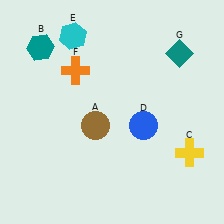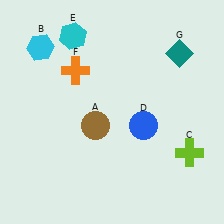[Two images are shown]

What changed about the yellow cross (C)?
In Image 1, C is yellow. In Image 2, it changed to lime.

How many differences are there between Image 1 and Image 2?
There are 2 differences between the two images.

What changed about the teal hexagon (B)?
In Image 1, B is teal. In Image 2, it changed to cyan.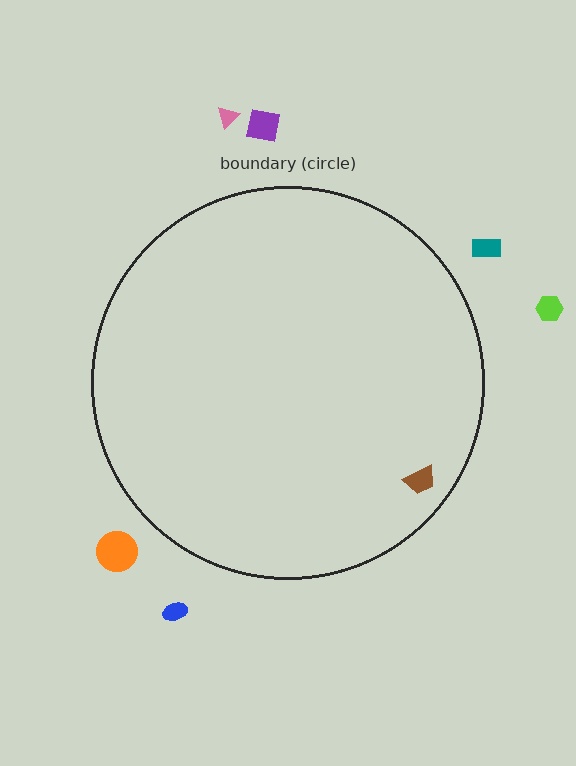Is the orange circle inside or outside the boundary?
Outside.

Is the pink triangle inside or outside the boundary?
Outside.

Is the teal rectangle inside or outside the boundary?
Outside.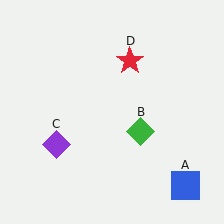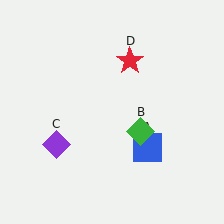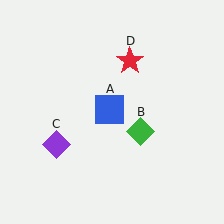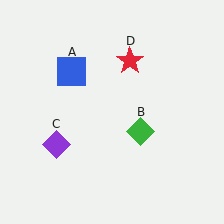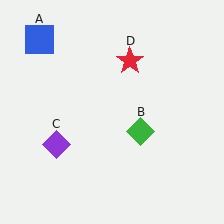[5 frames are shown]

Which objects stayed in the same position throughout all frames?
Green diamond (object B) and purple diamond (object C) and red star (object D) remained stationary.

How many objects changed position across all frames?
1 object changed position: blue square (object A).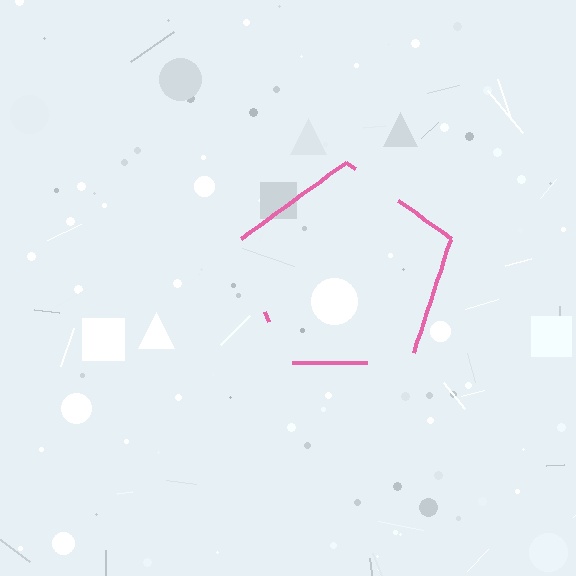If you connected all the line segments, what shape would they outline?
They would outline a pentagon.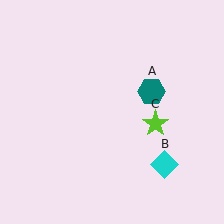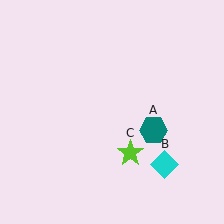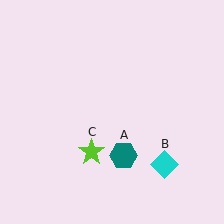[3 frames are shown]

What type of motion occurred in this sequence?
The teal hexagon (object A), lime star (object C) rotated clockwise around the center of the scene.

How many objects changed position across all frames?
2 objects changed position: teal hexagon (object A), lime star (object C).